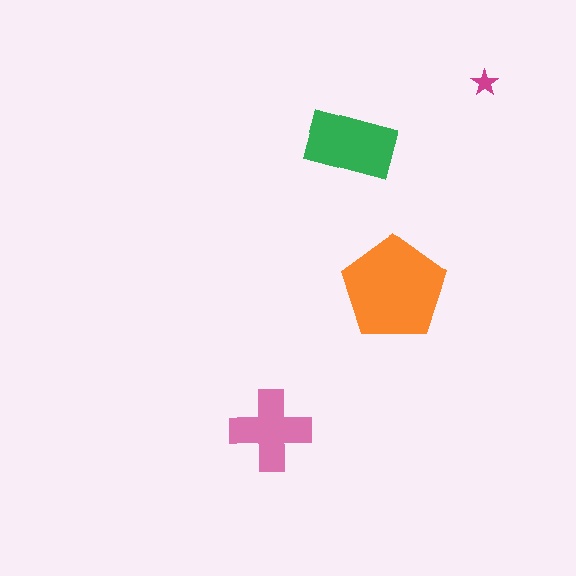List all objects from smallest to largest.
The magenta star, the pink cross, the green rectangle, the orange pentagon.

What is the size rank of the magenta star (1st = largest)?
4th.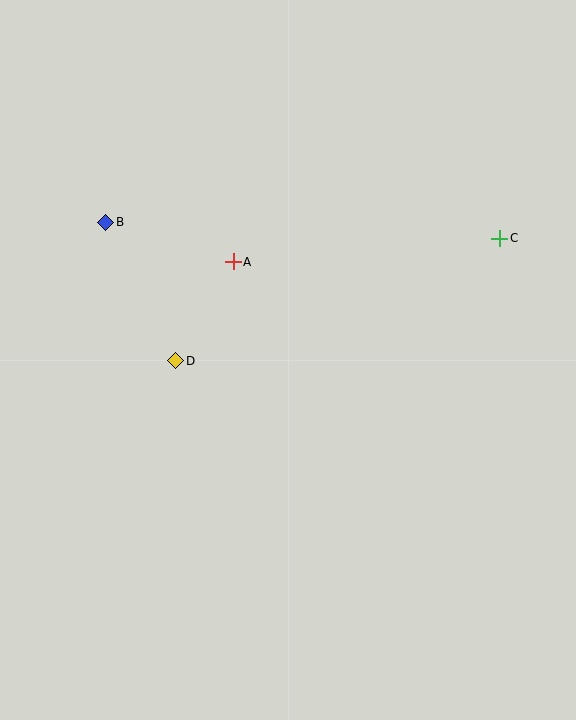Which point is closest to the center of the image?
Point D at (176, 361) is closest to the center.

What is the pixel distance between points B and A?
The distance between B and A is 134 pixels.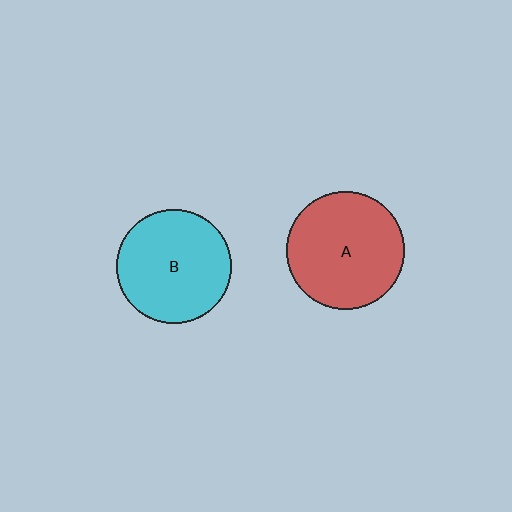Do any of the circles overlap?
No, none of the circles overlap.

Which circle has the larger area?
Circle A (red).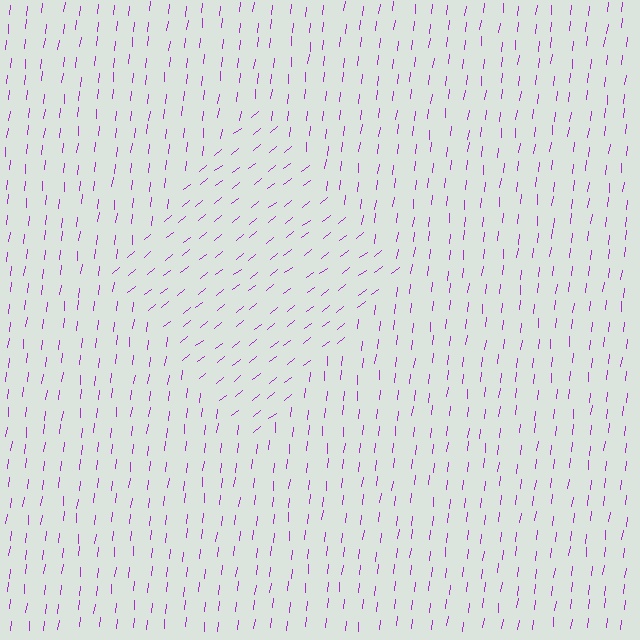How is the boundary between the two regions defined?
The boundary is defined purely by a change in line orientation (approximately 45 degrees difference). All lines are the same color and thickness.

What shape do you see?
I see a diamond.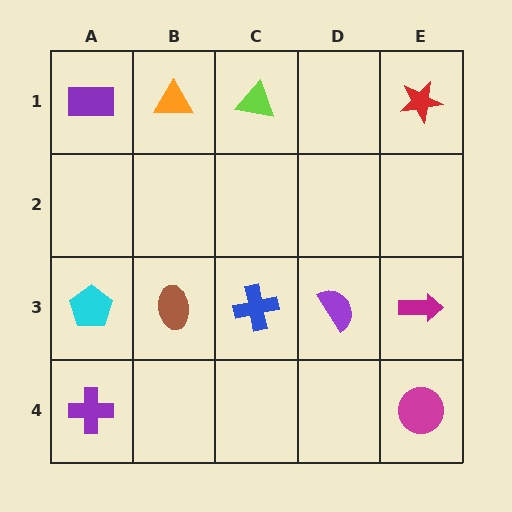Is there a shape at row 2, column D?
No, that cell is empty.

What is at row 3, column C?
A blue cross.